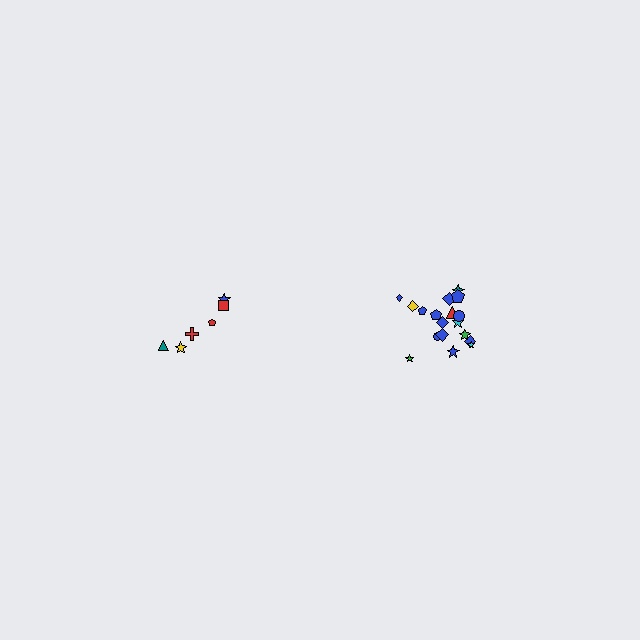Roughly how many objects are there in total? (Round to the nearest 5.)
Roughly 25 objects in total.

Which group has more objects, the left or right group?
The right group.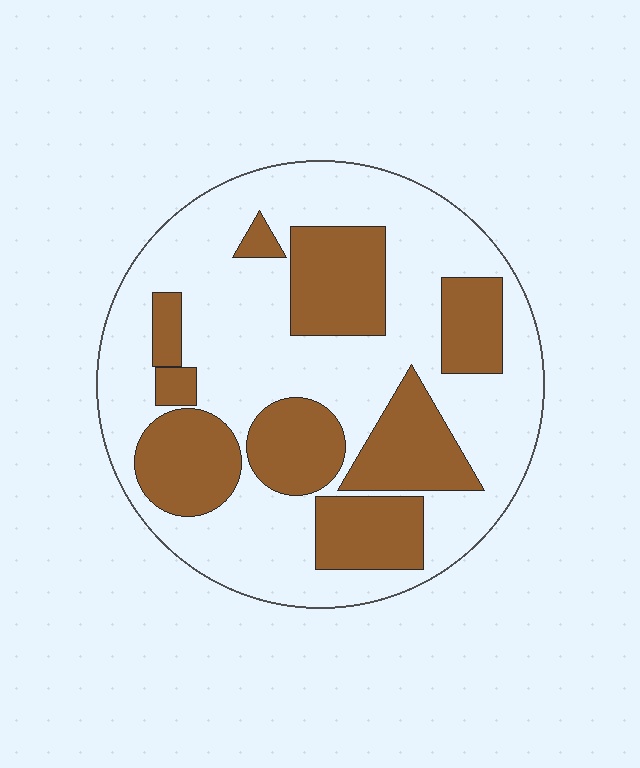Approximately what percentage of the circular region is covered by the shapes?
Approximately 35%.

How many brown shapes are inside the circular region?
9.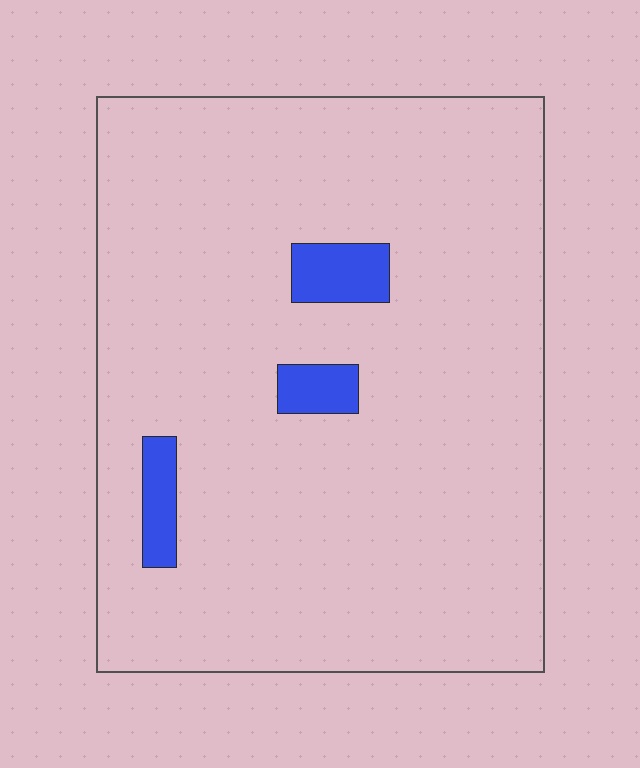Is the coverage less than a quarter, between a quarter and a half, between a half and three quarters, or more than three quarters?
Less than a quarter.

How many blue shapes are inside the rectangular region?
3.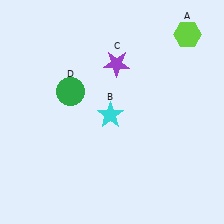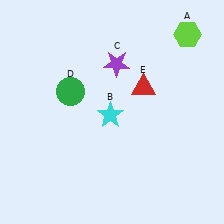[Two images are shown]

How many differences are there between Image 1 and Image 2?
There is 1 difference between the two images.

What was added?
A red triangle (E) was added in Image 2.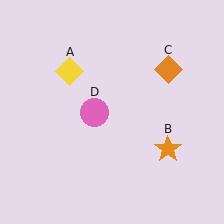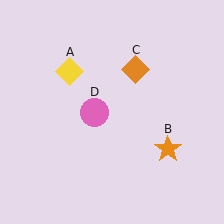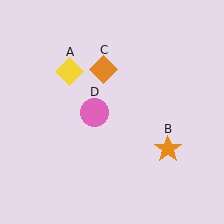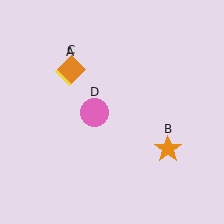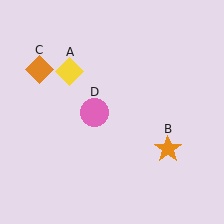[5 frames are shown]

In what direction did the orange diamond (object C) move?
The orange diamond (object C) moved left.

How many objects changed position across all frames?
1 object changed position: orange diamond (object C).